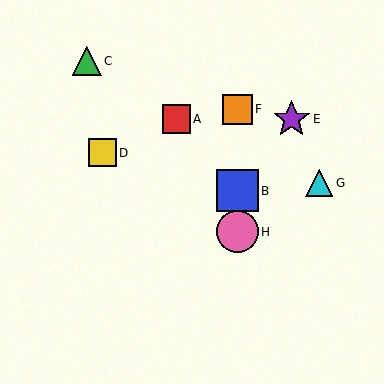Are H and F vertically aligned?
Yes, both are at x≈237.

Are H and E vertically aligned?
No, H is at x≈237 and E is at x≈292.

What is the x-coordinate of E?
Object E is at x≈292.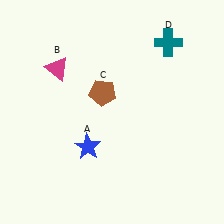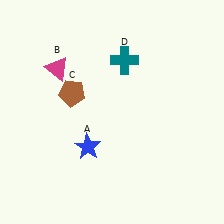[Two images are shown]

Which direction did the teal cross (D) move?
The teal cross (D) moved left.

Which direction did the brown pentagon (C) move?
The brown pentagon (C) moved left.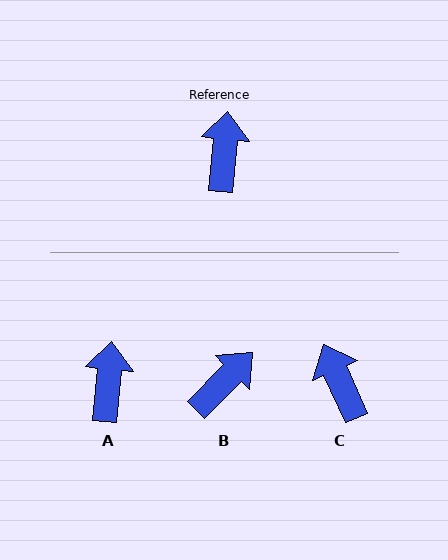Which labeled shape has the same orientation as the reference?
A.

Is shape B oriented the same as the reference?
No, it is off by about 39 degrees.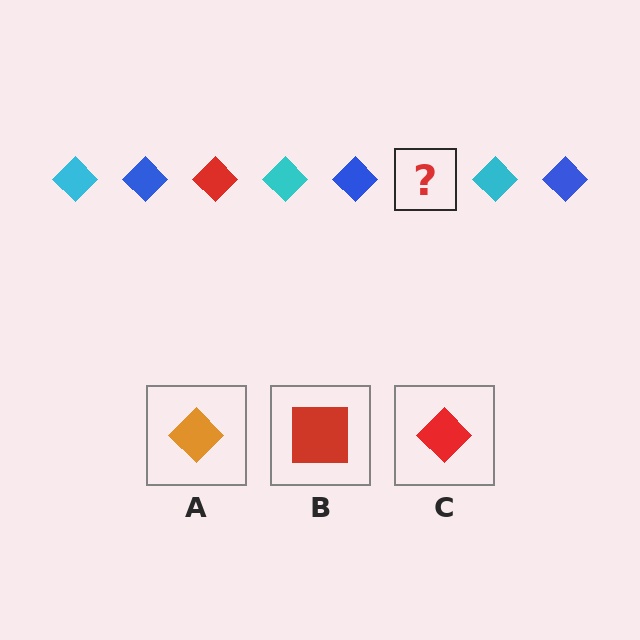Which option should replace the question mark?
Option C.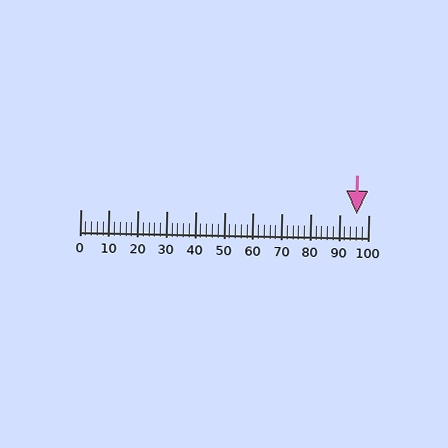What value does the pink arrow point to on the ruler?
The pink arrow points to approximately 96.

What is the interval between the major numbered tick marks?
The major tick marks are spaced 10 units apart.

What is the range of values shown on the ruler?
The ruler shows values from 0 to 100.